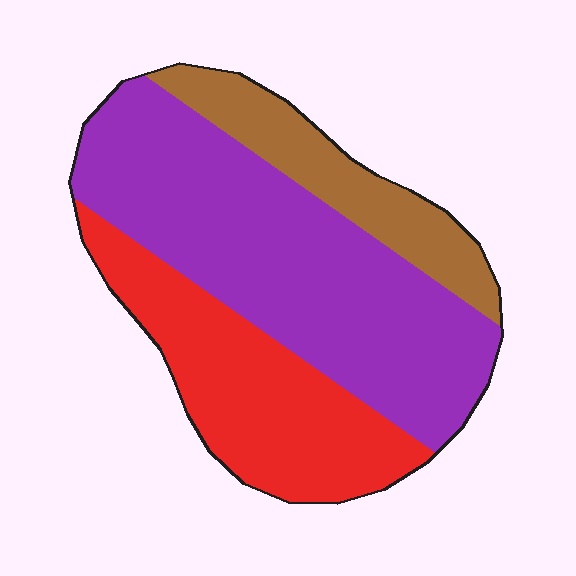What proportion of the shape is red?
Red takes up between a quarter and a half of the shape.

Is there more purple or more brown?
Purple.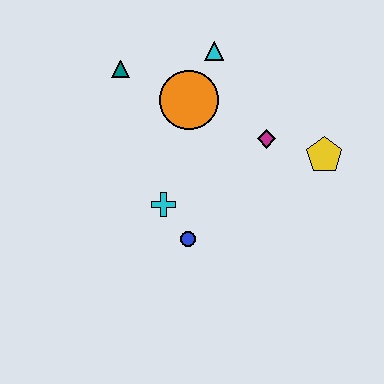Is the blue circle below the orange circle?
Yes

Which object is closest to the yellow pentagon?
The magenta diamond is closest to the yellow pentagon.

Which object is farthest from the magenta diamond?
The teal triangle is farthest from the magenta diamond.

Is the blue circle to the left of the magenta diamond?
Yes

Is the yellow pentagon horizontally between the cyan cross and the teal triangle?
No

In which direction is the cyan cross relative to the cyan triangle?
The cyan cross is below the cyan triangle.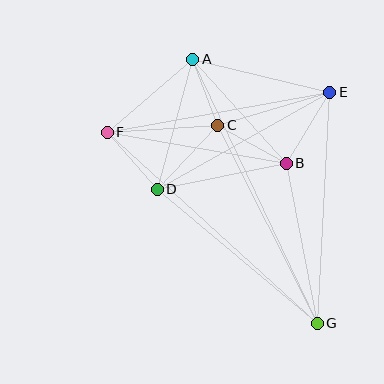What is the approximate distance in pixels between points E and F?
The distance between E and F is approximately 226 pixels.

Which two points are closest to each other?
Points A and C are closest to each other.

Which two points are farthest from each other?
Points A and G are farthest from each other.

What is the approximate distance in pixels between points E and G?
The distance between E and G is approximately 231 pixels.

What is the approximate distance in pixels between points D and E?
The distance between D and E is approximately 198 pixels.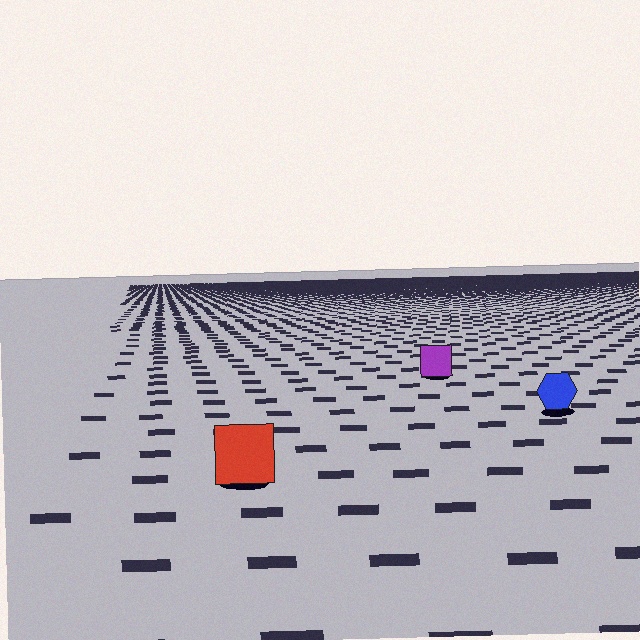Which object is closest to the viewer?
The red square is closest. The texture marks near it are larger and more spread out.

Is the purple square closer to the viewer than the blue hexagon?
No. The blue hexagon is closer — you can tell from the texture gradient: the ground texture is coarser near it.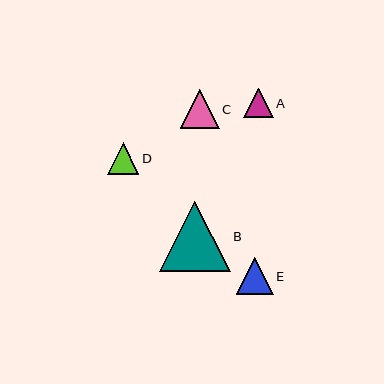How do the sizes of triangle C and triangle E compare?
Triangle C and triangle E are approximately the same size.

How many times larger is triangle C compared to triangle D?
Triangle C is approximately 1.2 times the size of triangle D.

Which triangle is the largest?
Triangle B is the largest with a size of approximately 70 pixels.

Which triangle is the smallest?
Triangle A is the smallest with a size of approximately 29 pixels.